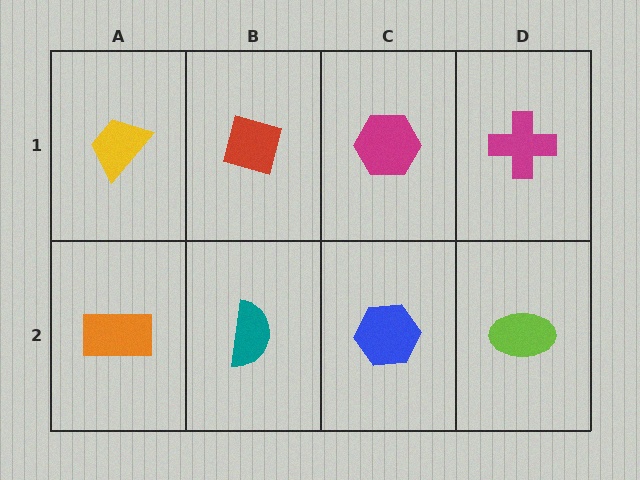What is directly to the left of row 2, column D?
A blue hexagon.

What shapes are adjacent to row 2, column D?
A magenta cross (row 1, column D), a blue hexagon (row 2, column C).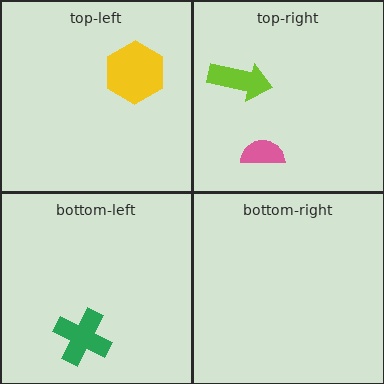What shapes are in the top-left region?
The yellow hexagon.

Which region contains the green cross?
The bottom-left region.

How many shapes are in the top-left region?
1.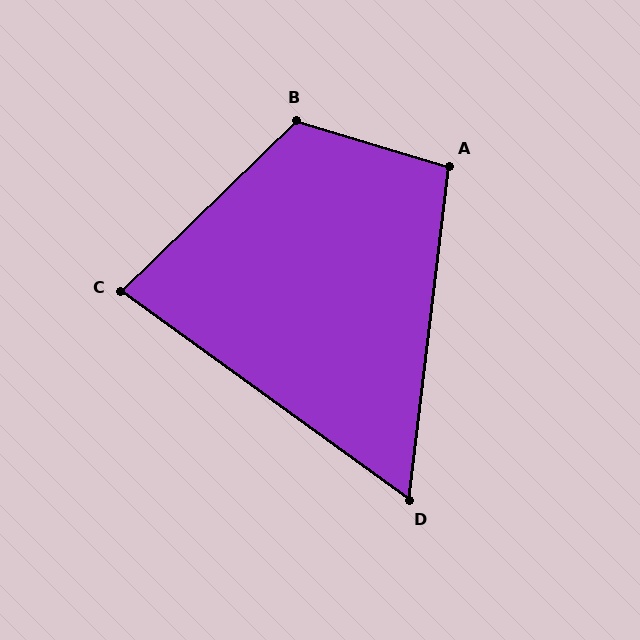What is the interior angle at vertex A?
Approximately 100 degrees (obtuse).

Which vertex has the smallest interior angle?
D, at approximately 61 degrees.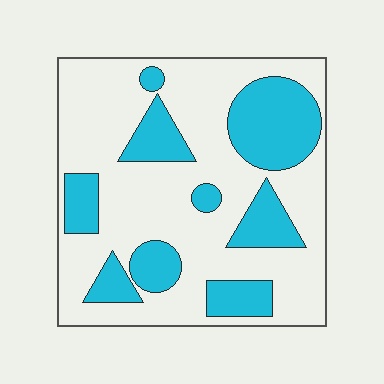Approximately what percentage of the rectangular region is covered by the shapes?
Approximately 30%.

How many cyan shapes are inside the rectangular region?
9.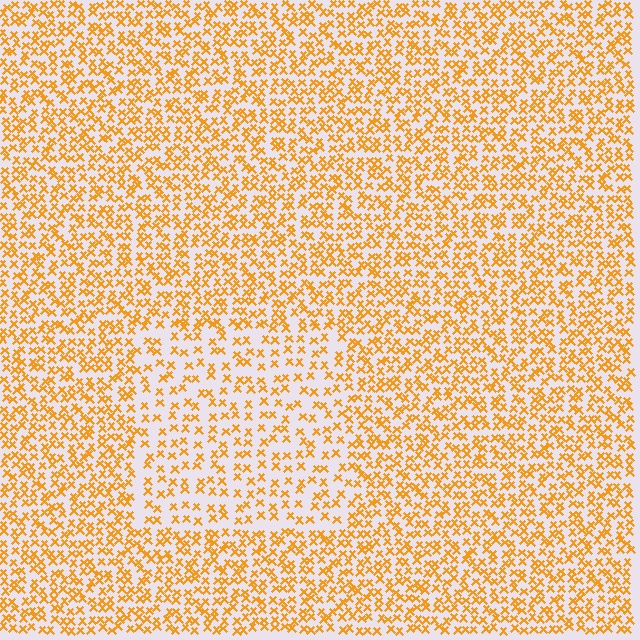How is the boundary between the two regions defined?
The boundary is defined by a change in element density (approximately 1.8x ratio). All elements are the same color, size, and shape.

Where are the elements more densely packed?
The elements are more densely packed outside the rectangle boundary.